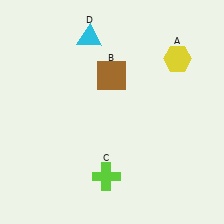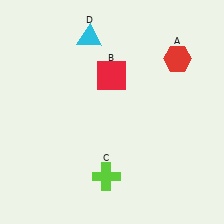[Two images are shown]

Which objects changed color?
A changed from yellow to red. B changed from brown to red.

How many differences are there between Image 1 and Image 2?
There are 2 differences between the two images.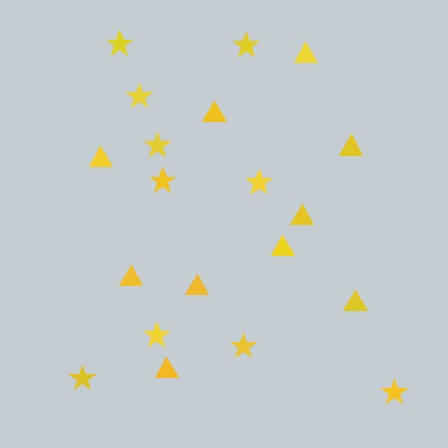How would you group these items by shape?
There are 2 groups: one group of triangles (10) and one group of stars (10).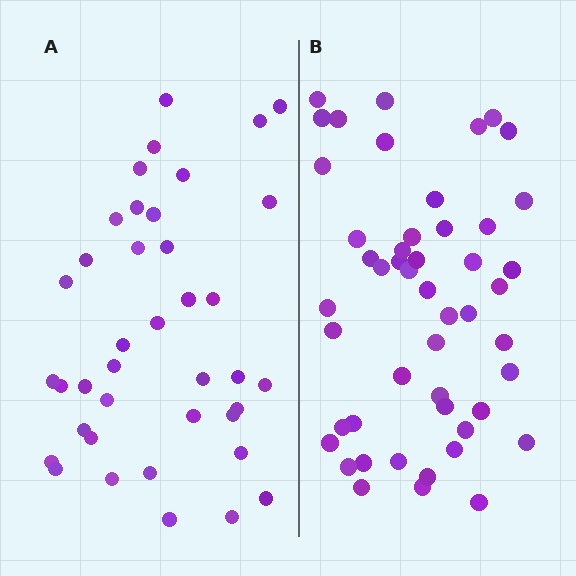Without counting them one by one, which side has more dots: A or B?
Region B (the right region) has more dots.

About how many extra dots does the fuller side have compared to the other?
Region B has roughly 10 or so more dots than region A.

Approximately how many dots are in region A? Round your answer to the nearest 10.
About 40 dots. (The exact count is 39, which rounds to 40.)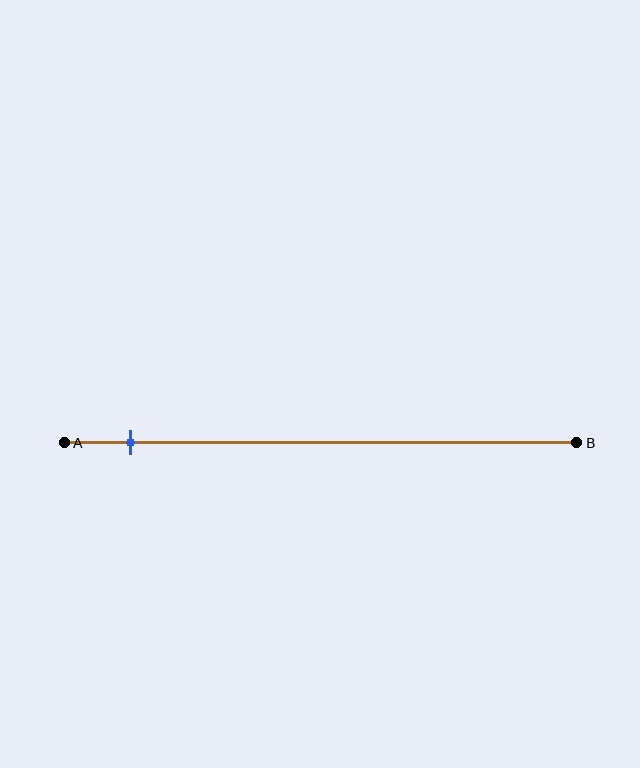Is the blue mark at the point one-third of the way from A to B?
No, the mark is at about 15% from A, not at the 33% one-third point.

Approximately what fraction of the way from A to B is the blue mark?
The blue mark is approximately 15% of the way from A to B.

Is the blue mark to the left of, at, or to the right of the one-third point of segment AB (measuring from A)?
The blue mark is to the left of the one-third point of segment AB.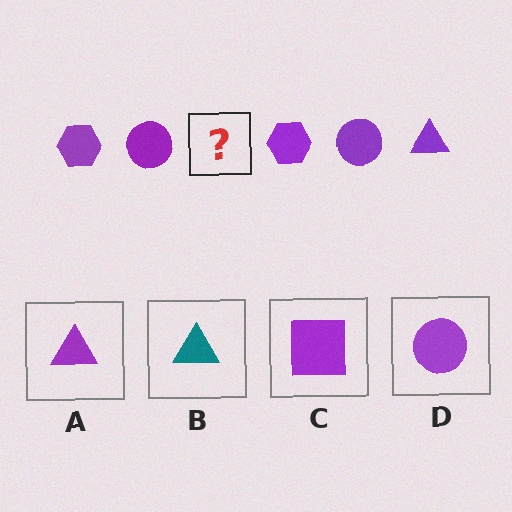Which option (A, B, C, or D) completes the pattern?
A.